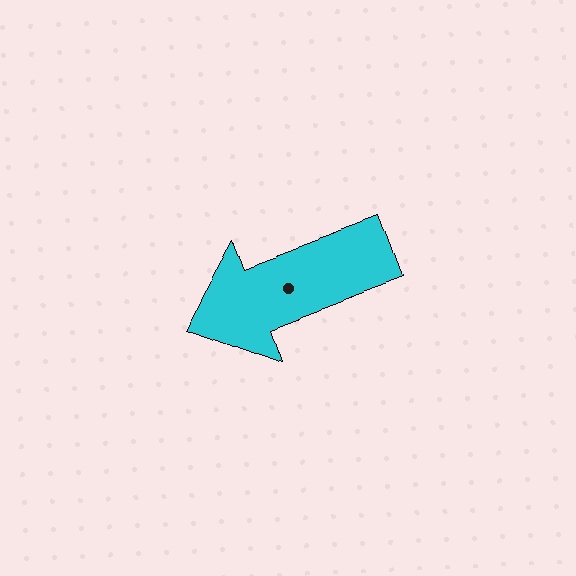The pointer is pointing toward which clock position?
Roughly 8 o'clock.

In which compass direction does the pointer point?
West.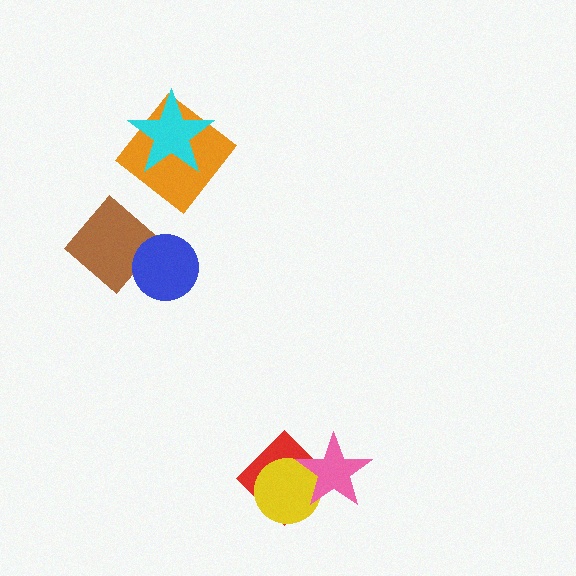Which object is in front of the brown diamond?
The blue circle is in front of the brown diamond.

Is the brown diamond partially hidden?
Yes, it is partially covered by another shape.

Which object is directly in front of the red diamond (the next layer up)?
The yellow circle is directly in front of the red diamond.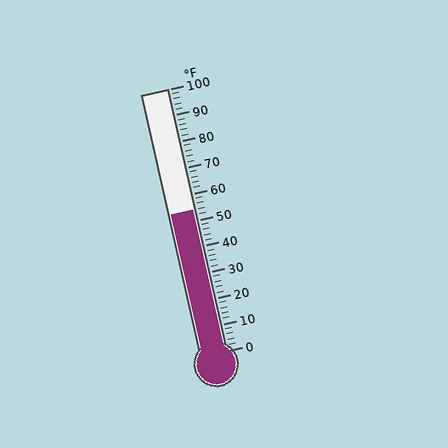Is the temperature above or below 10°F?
The temperature is above 10°F.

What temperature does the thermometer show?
The thermometer shows approximately 54°F.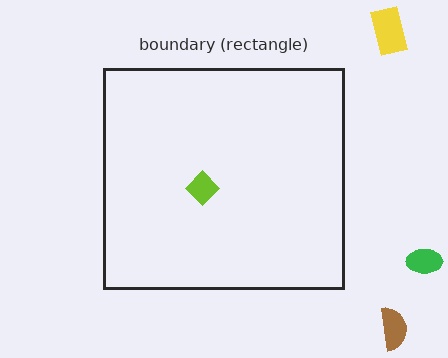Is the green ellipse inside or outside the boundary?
Outside.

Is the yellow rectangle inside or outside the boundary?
Outside.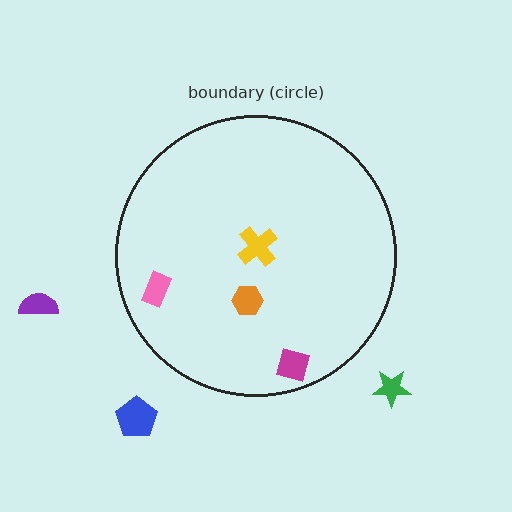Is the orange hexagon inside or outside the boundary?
Inside.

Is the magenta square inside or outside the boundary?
Inside.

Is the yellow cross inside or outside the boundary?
Inside.